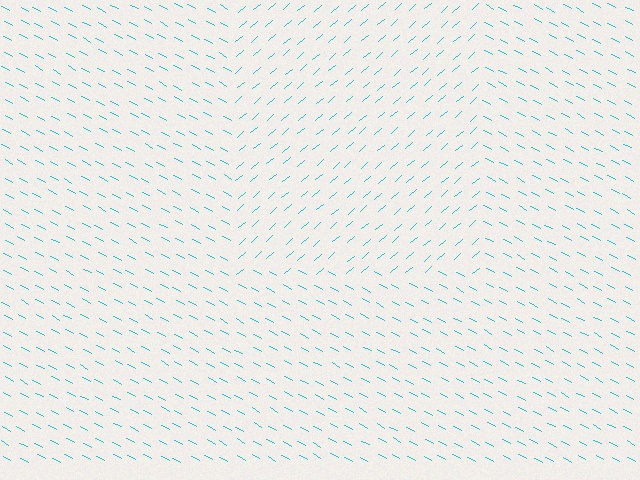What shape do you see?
I see a rectangle.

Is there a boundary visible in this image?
Yes, there is a texture boundary formed by a change in line orientation.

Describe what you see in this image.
The image is filled with small cyan line segments. A rectangle region in the image has lines oriented differently from the surrounding lines, creating a visible texture boundary.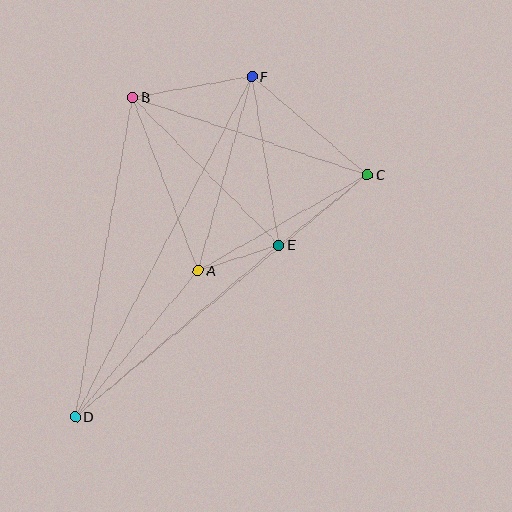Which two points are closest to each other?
Points A and E are closest to each other.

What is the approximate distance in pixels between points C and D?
The distance between C and D is approximately 379 pixels.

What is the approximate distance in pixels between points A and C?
The distance between A and C is approximately 194 pixels.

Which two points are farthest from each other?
Points D and F are farthest from each other.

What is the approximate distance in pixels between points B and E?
The distance between B and E is approximately 208 pixels.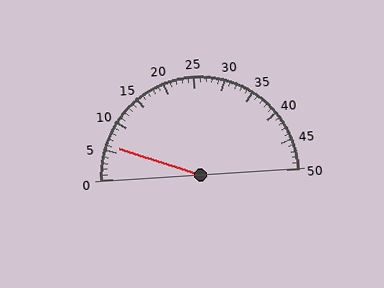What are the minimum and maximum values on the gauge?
The gauge ranges from 0 to 50.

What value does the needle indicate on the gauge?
The needle indicates approximately 6.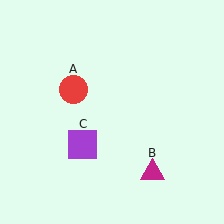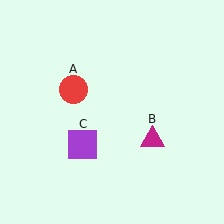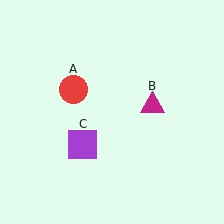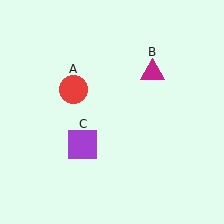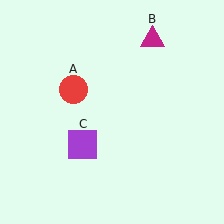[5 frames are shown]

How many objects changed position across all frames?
1 object changed position: magenta triangle (object B).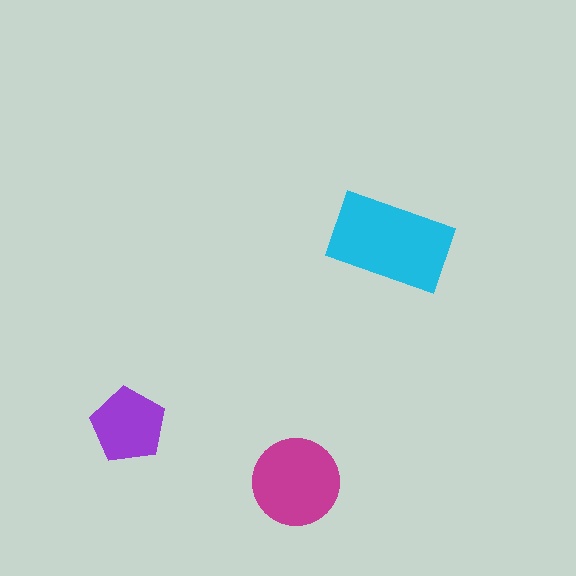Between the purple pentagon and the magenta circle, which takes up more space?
The magenta circle.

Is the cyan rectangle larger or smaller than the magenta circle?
Larger.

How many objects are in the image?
There are 3 objects in the image.